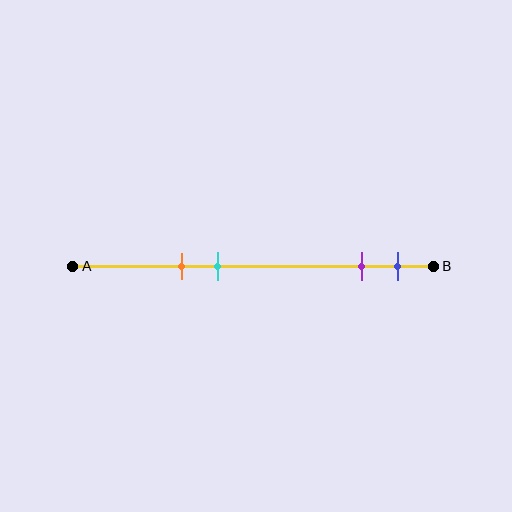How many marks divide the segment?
There are 4 marks dividing the segment.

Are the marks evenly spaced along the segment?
No, the marks are not evenly spaced.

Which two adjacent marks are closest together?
The purple and blue marks are the closest adjacent pair.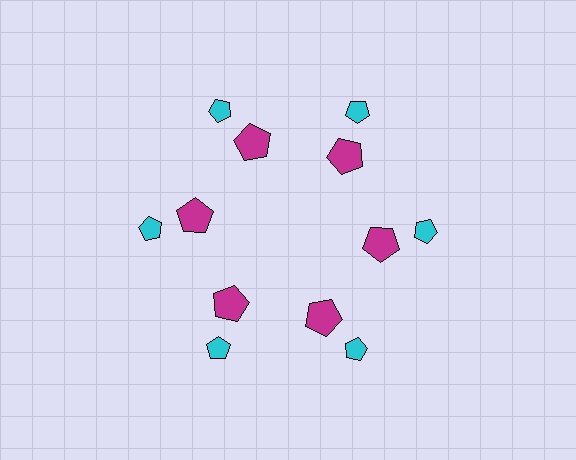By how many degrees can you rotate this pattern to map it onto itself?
The pattern maps onto itself every 60 degrees of rotation.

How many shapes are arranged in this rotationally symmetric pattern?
There are 12 shapes, arranged in 6 groups of 2.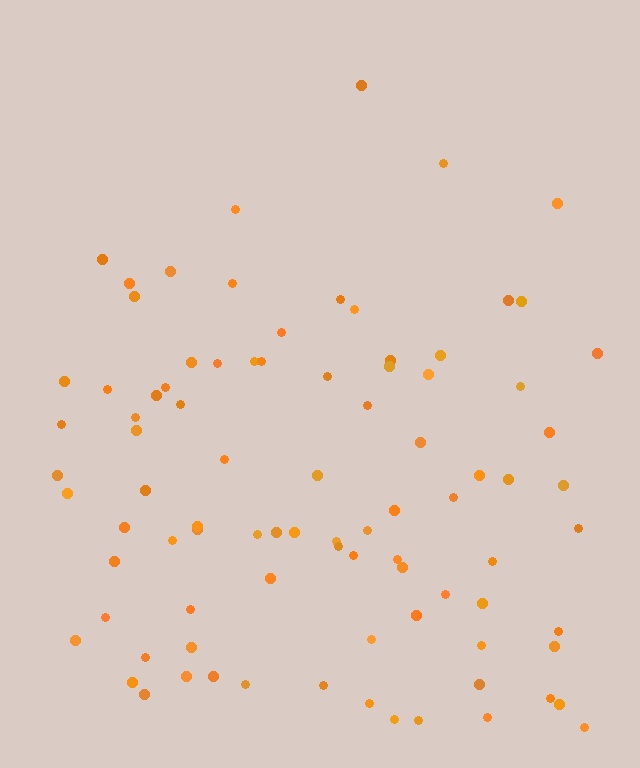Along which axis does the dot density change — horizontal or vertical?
Vertical.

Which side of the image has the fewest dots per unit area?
The top.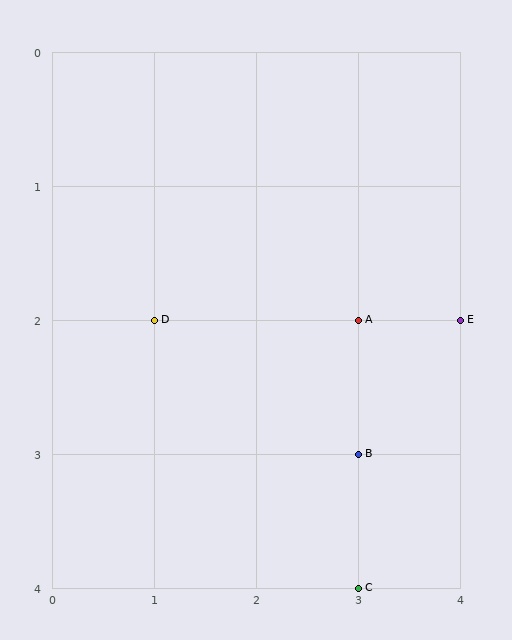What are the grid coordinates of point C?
Point C is at grid coordinates (3, 4).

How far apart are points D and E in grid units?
Points D and E are 3 columns apart.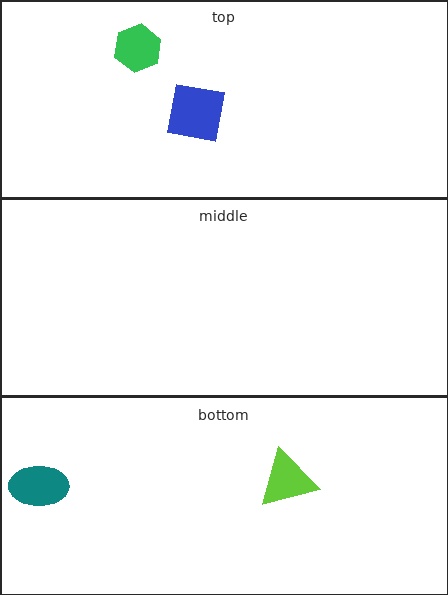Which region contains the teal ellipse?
The bottom region.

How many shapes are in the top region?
2.